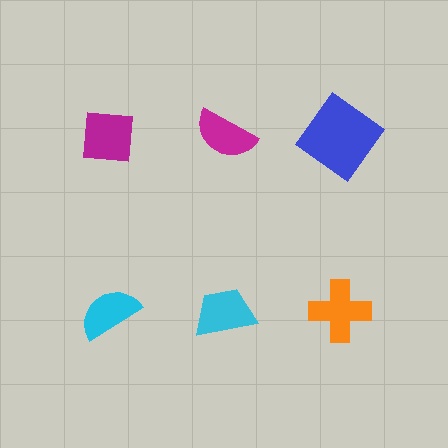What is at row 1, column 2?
A magenta semicircle.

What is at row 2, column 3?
An orange cross.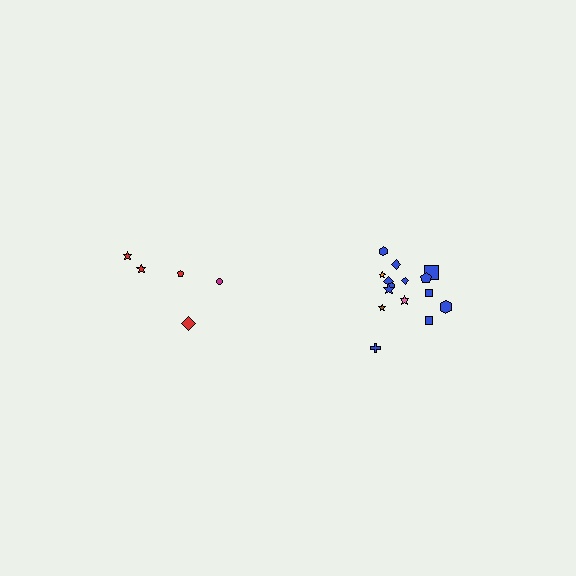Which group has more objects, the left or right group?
The right group.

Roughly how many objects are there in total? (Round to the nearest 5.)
Roughly 20 objects in total.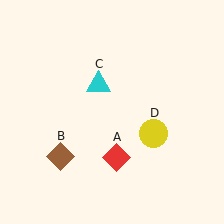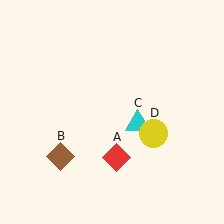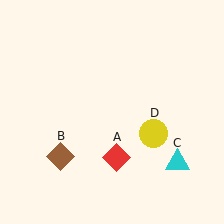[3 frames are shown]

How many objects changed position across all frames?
1 object changed position: cyan triangle (object C).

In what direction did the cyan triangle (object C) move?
The cyan triangle (object C) moved down and to the right.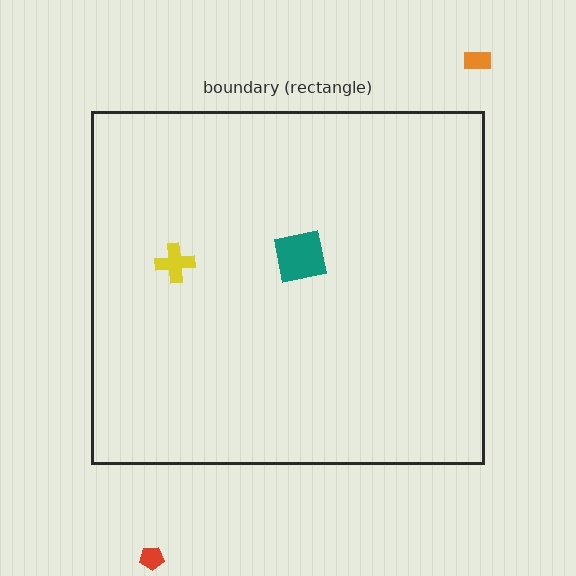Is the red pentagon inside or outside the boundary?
Outside.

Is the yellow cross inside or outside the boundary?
Inside.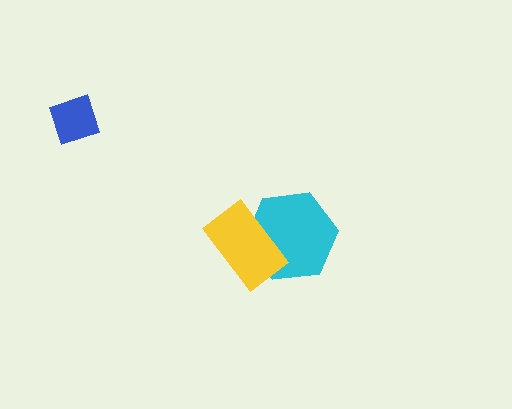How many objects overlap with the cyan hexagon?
1 object overlaps with the cyan hexagon.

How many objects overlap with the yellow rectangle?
1 object overlaps with the yellow rectangle.